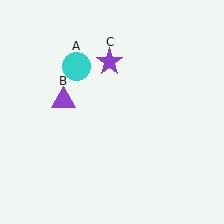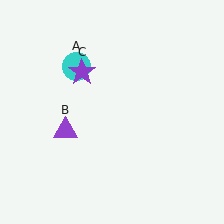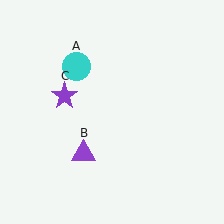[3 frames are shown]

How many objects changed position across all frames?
2 objects changed position: purple triangle (object B), purple star (object C).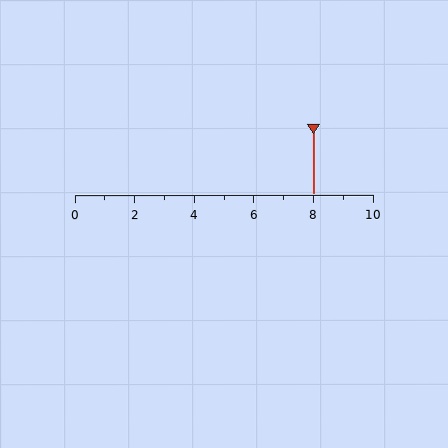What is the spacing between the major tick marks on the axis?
The major ticks are spaced 2 apart.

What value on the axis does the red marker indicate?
The marker indicates approximately 8.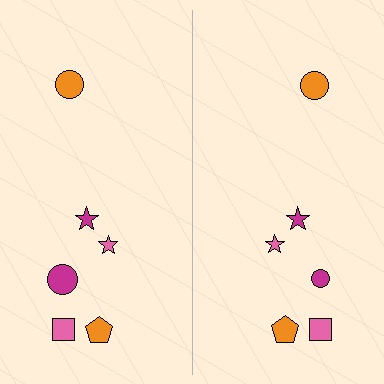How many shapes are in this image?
There are 12 shapes in this image.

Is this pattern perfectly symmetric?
No, the pattern is not perfectly symmetric. The magenta circle on the right side has a different size than its mirror counterpart.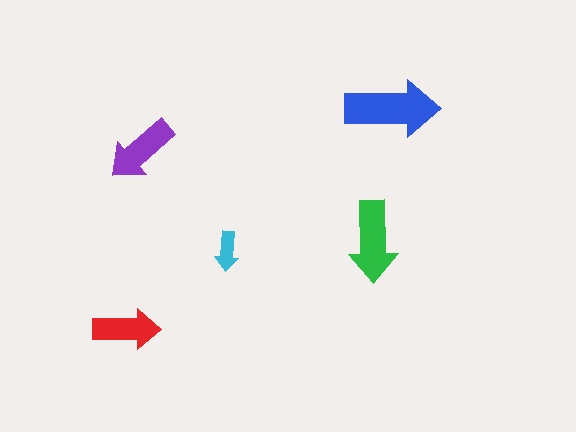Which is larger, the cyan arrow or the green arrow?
The green one.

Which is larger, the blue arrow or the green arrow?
The blue one.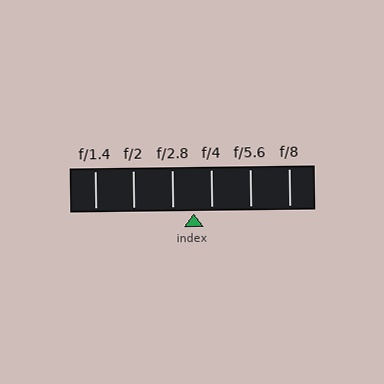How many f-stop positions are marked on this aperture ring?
There are 6 f-stop positions marked.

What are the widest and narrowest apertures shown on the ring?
The widest aperture shown is f/1.4 and the narrowest is f/8.